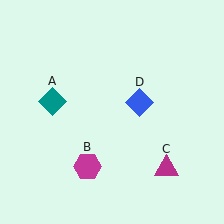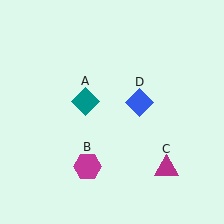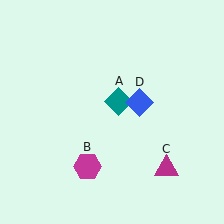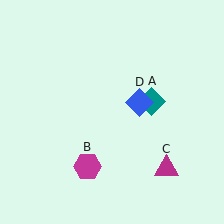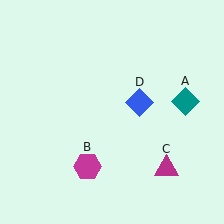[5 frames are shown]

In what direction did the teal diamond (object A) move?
The teal diamond (object A) moved right.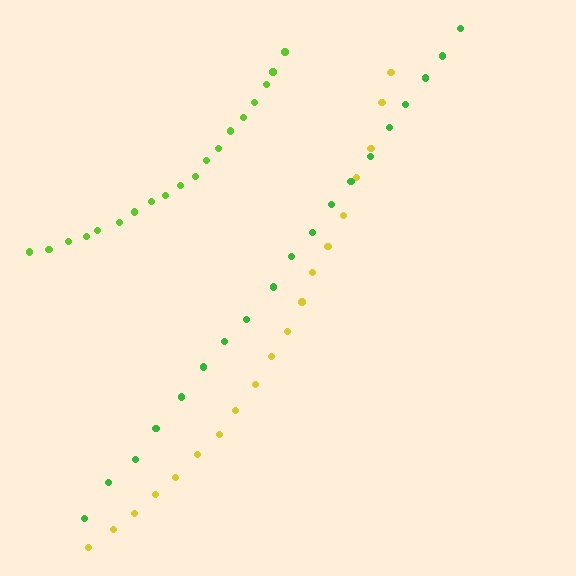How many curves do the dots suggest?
There are 3 distinct paths.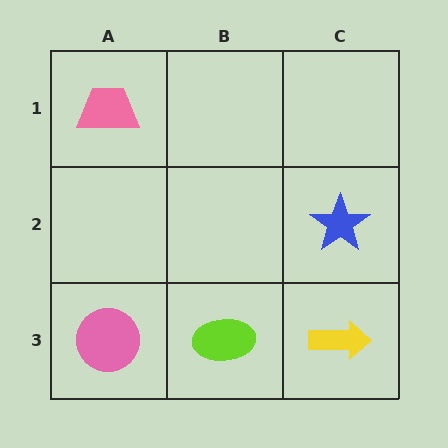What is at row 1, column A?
A pink trapezoid.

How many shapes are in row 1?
1 shape.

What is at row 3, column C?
A yellow arrow.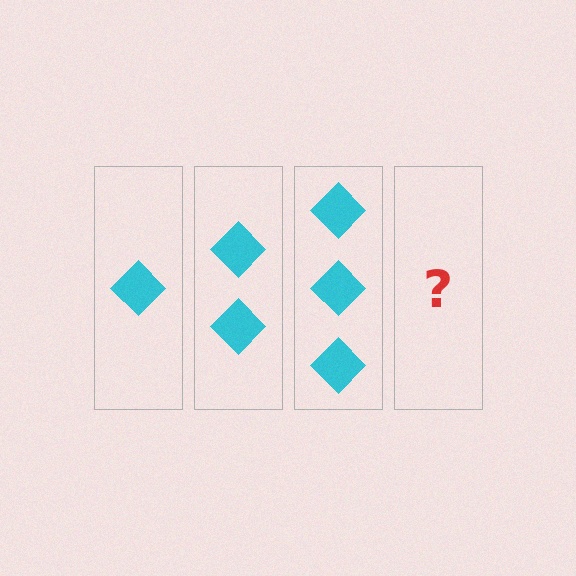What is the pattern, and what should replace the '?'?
The pattern is that each step adds one more diamond. The '?' should be 4 diamonds.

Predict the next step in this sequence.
The next step is 4 diamonds.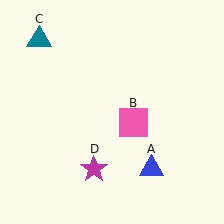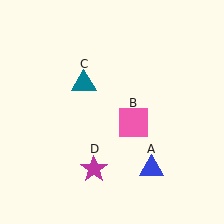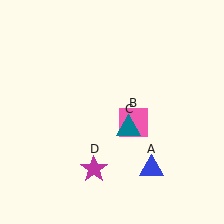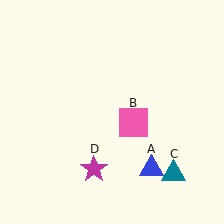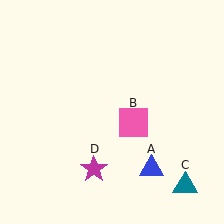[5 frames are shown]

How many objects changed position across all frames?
1 object changed position: teal triangle (object C).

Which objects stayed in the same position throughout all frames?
Blue triangle (object A) and pink square (object B) and magenta star (object D) remained stationary.